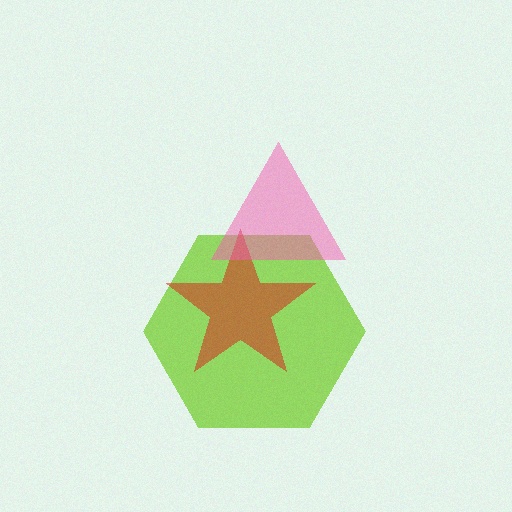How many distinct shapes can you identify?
There are 3 distinct shapes: a lime hexagon, a red star, a pink triangle.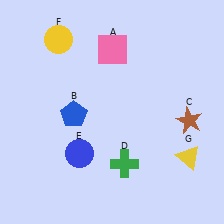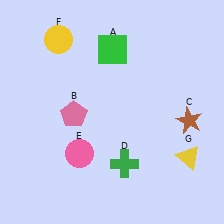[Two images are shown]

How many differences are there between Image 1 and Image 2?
There are 3 differences between the two images.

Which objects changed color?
A changed from pink to green. B changed from blue to pink. E changed from blue to pink.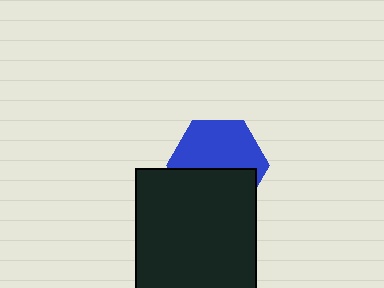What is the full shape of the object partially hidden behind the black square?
The partially hidden object is a blue hexagon.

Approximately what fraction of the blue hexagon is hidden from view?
Roughly 45% of the blue hexagon is hidden behind the black square.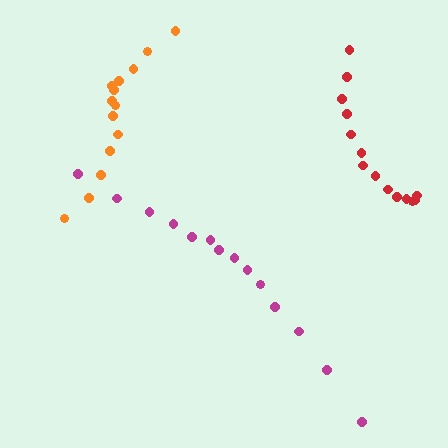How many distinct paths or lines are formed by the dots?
There are 3 distinct paths.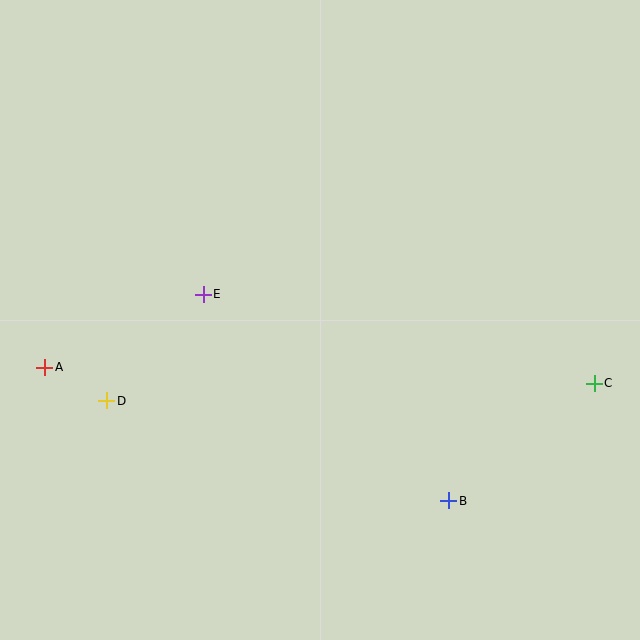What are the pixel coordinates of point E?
Point E is at (203, 294).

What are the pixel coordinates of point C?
Point C is at (594, 383).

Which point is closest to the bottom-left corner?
Point D is closest to the bottom-left corner.